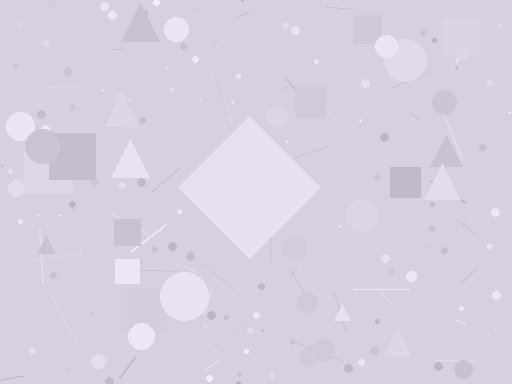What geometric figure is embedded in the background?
A diamond is embedded in the background.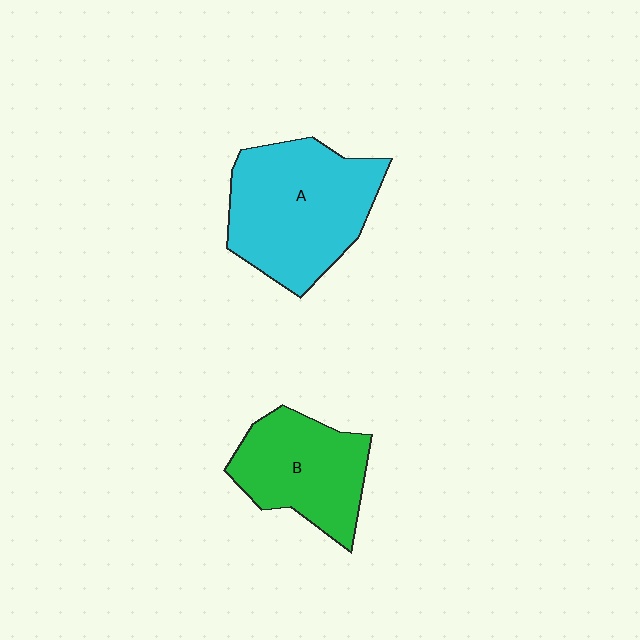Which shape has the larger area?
Shape A (cyan).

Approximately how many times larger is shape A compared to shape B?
Approximately 1.4 times.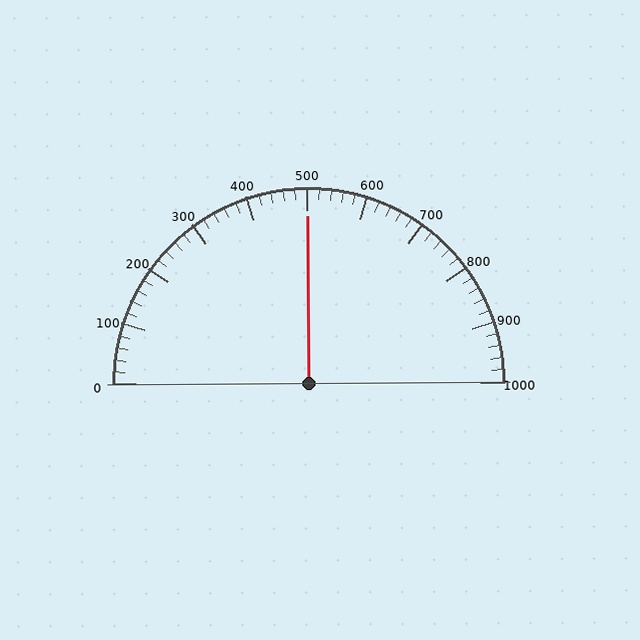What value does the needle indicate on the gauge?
The needle indicates approximately 500.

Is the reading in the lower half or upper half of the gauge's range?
The reading is in the upper half of the range (0 to 1000).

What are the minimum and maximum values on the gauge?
The gauge ranges from 0 to 1000.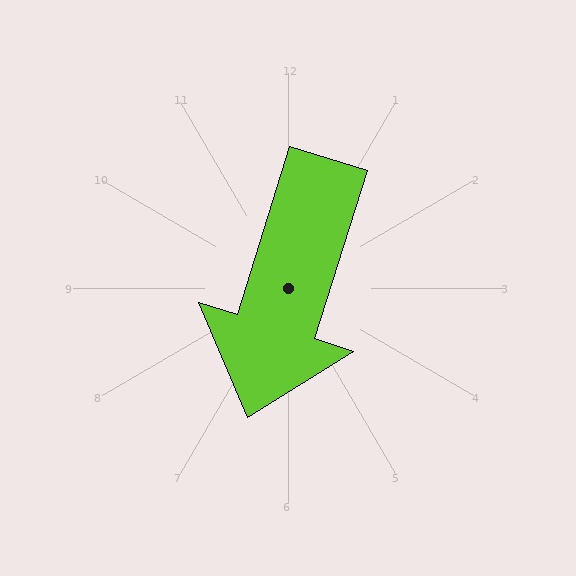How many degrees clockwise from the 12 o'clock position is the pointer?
Approximately 197 degrees.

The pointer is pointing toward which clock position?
Roughly 7 o'clock.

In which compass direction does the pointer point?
South.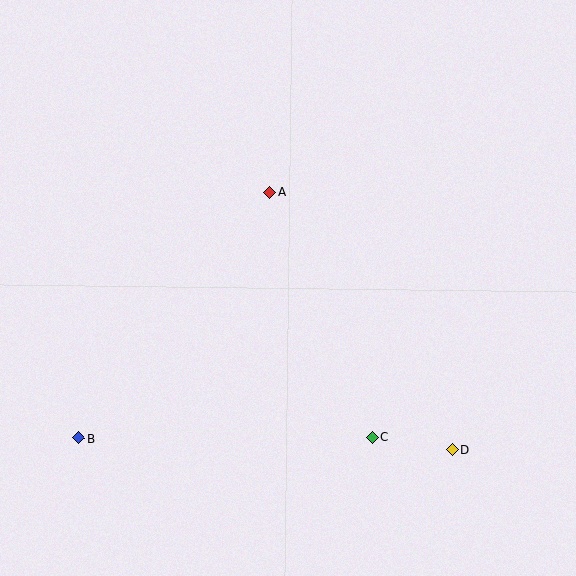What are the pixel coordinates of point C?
Point C is at (372, 437).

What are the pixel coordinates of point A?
Point A is at (270, 192).